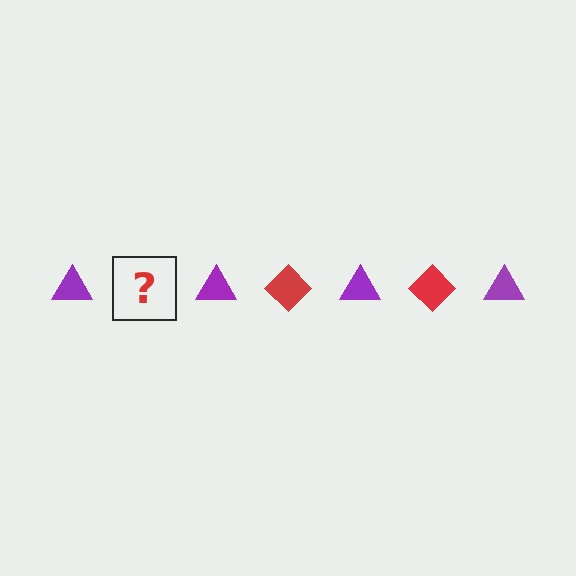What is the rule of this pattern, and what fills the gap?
The rule is that the pattern alternates between purple triangle and red diamond. The gap should be filled with a red diamond.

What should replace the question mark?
The question mark should be replaced with a red diamond.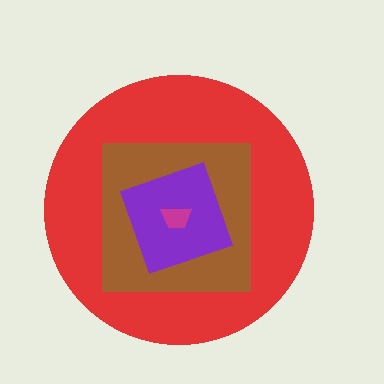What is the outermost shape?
The red circle.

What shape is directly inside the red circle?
The brown square.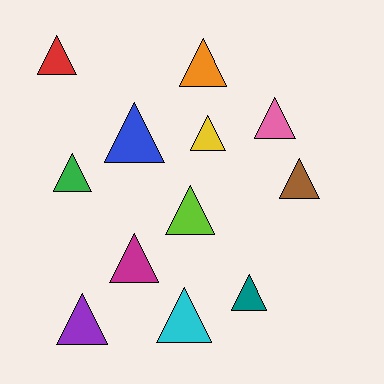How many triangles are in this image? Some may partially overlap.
There are 12 triangles.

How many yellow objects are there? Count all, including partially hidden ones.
There is 1 yellow object.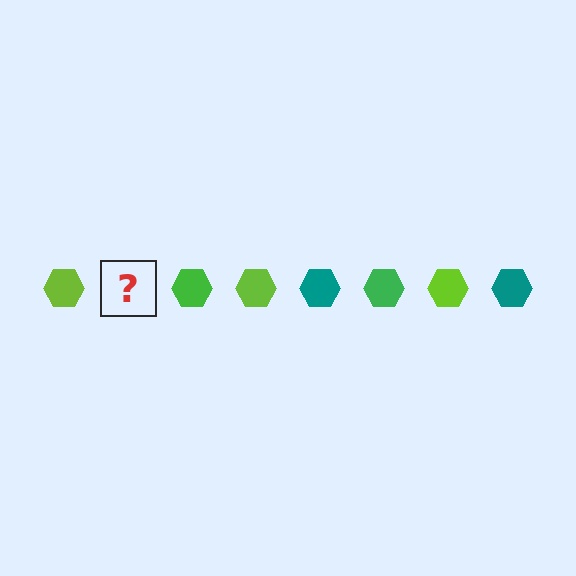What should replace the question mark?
The question mark should be replaced with a teal hexagon.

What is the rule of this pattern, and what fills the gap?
The rule is that the pattern cycles through lime, teal, green hexagons. The gap should be filled with a teal hexagon.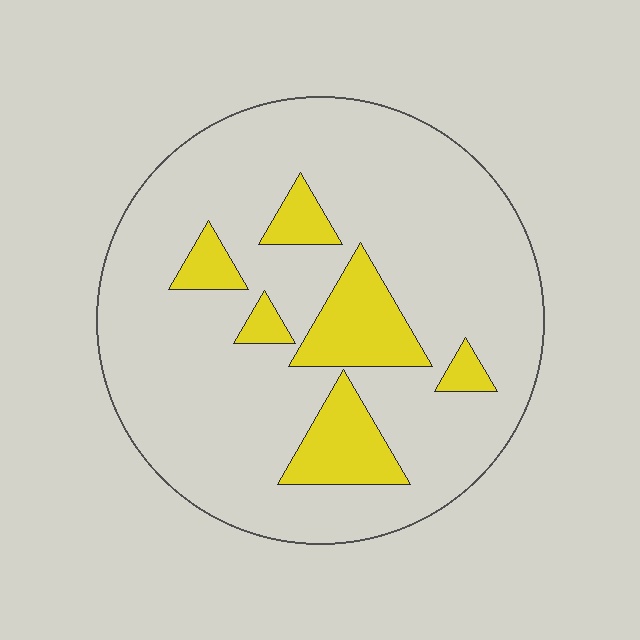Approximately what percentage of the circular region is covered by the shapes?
Approximately 15%.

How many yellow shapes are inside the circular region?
6.